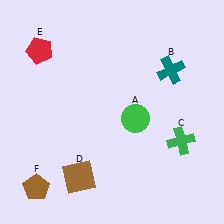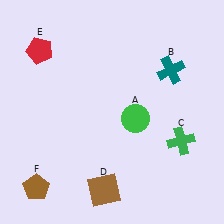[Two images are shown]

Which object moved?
The brown square (D) moved right.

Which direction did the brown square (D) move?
The brown square (D) moved right.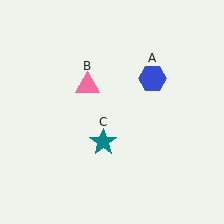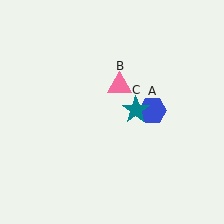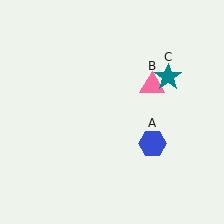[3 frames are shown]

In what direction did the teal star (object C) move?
The teal star (object C) moved up and to the right.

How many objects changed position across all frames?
3 objects changed position: blue hexagon (object A), pink triangle (object B), teal star (object C).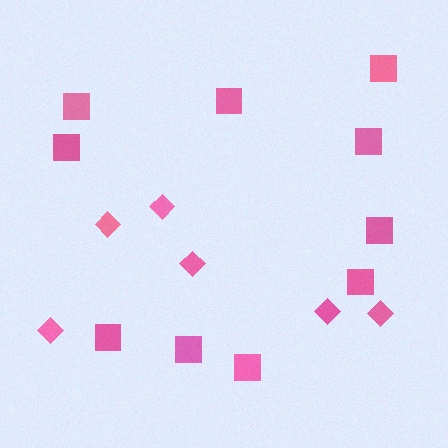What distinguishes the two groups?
There are 2 groups: one group of squares (10) and one group of diamonds (6).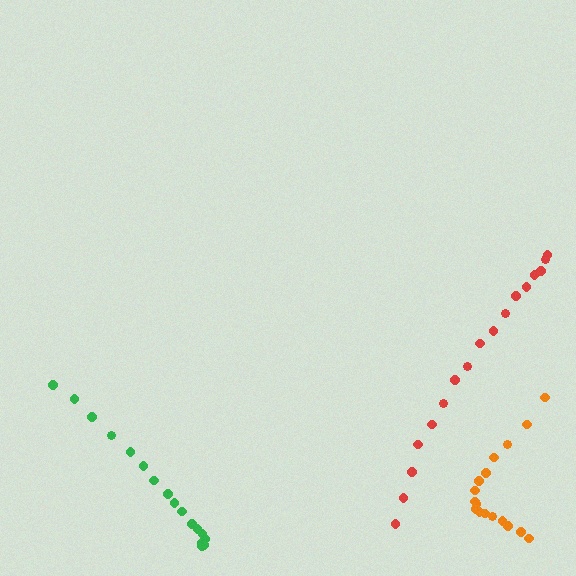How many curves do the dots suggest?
There are 3 distinct paths.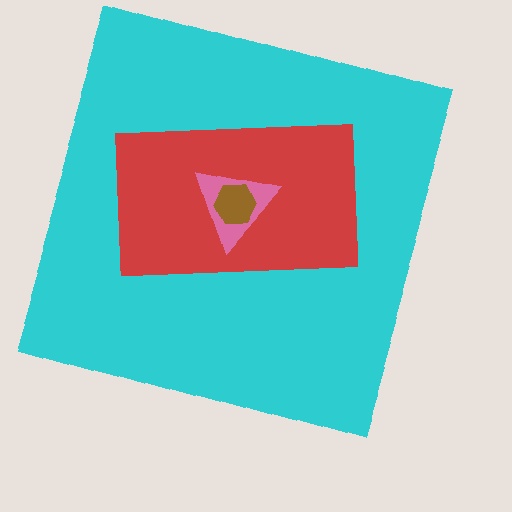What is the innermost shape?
The brown hexagon.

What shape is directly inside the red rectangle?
The pink triangle.